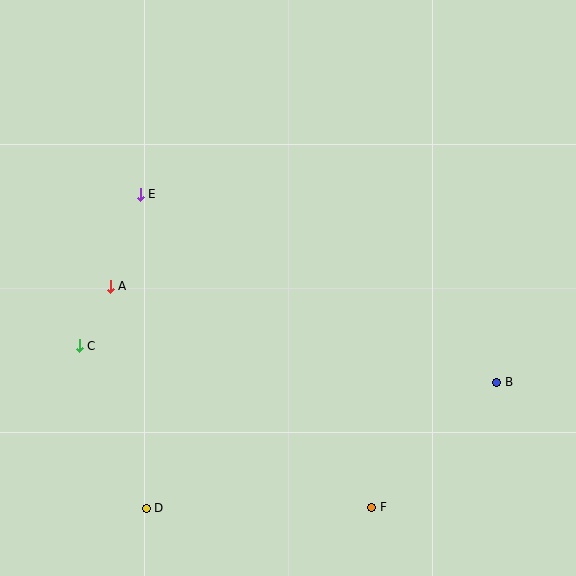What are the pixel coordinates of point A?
Point A is at (110, 286).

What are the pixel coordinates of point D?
Point D is at (146, 508).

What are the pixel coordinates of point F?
Point F is at (372, 507).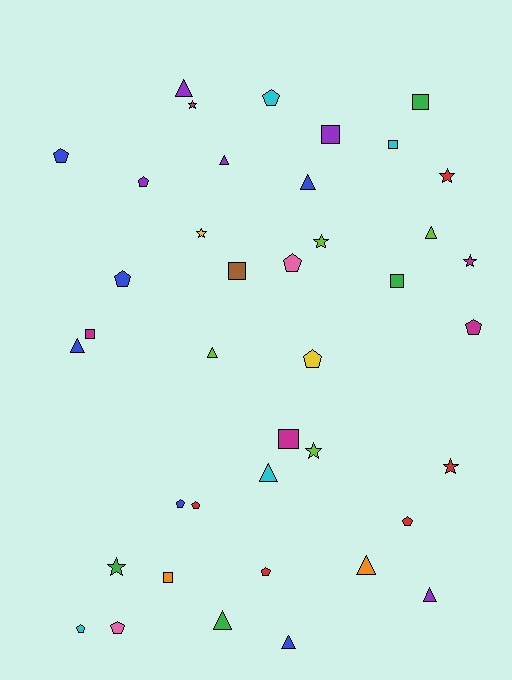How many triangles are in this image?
There are 11 triangles.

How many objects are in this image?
There are 40 objects.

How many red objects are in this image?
There are 5 red objects.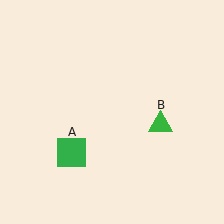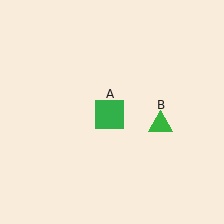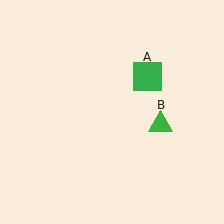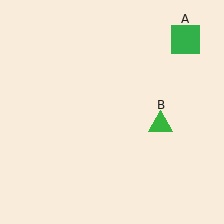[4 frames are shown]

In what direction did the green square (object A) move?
The green square (object A) moved up and to the right.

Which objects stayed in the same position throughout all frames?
Green triangle (object B) remained stationary.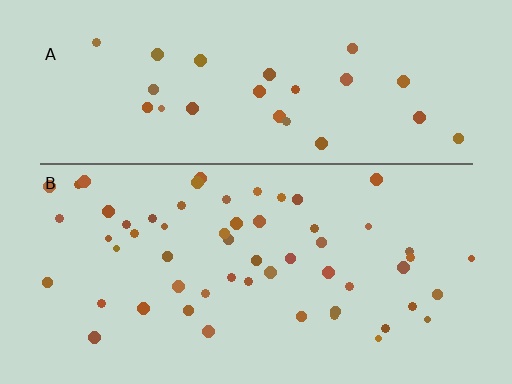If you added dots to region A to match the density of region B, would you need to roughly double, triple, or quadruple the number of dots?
Approximately double.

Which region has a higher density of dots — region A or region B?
B (the bottom).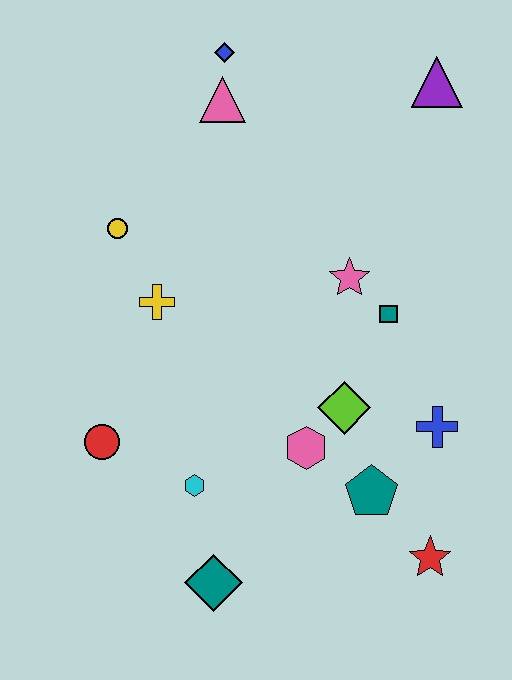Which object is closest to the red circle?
The cyan hexagon is closest to the red circle.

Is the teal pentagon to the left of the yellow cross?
No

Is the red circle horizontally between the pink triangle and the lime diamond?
No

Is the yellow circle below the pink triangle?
Yes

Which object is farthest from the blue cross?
The blue diamond is farthest from the blue cross.